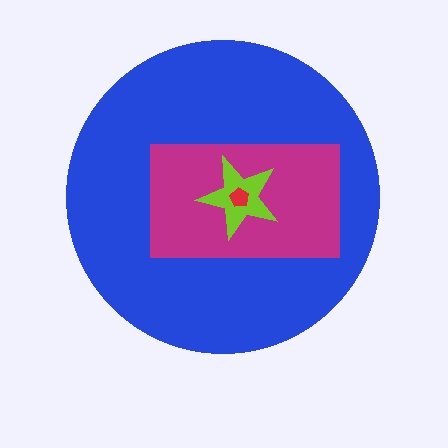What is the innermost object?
The red pentagon.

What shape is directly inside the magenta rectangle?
The lime star.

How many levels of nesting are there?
4.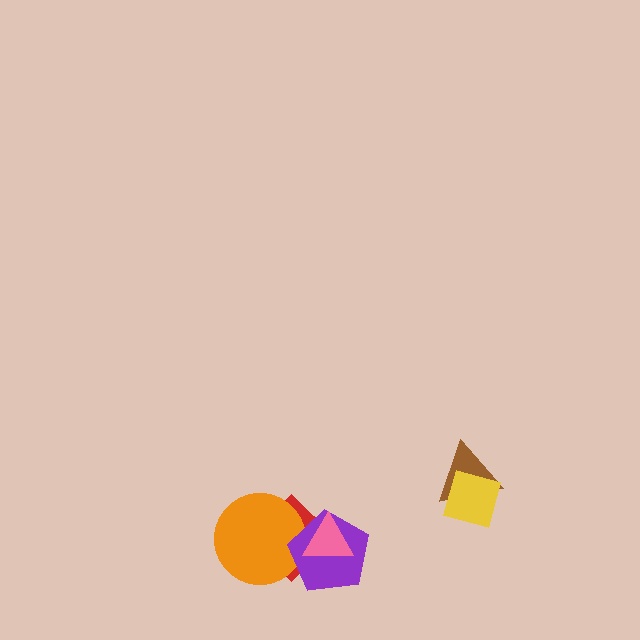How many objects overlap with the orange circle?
2 objects overlap with the orange circle.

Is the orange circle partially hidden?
Yes, it is partially covered by another shape.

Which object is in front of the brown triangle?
The yellow diamond is in front of the brown triangle.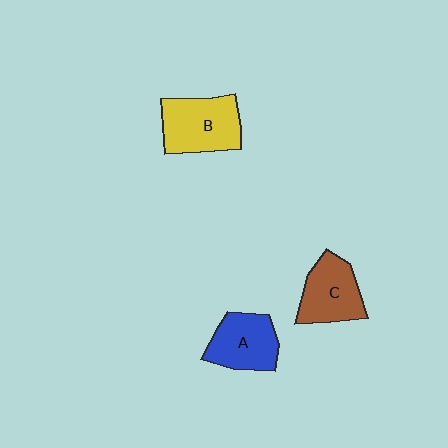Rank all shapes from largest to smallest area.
From largest to smallest: B (yellow), C (brown), A (blue).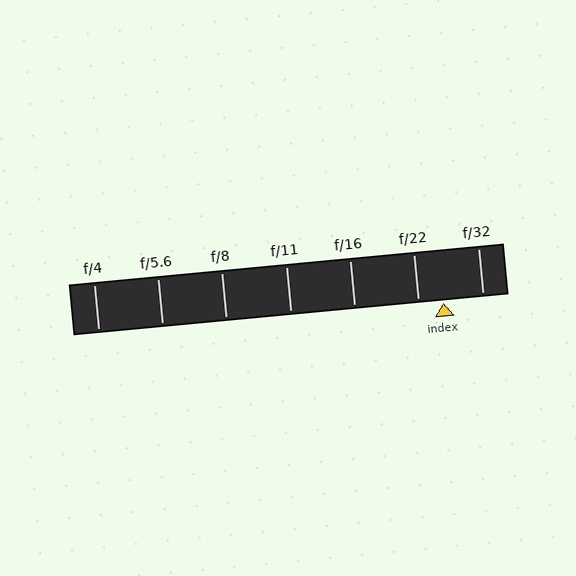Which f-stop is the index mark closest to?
The index mark is closest to f/22.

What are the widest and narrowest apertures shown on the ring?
The widest aperture shown is f/4 and the narrowest is f/32.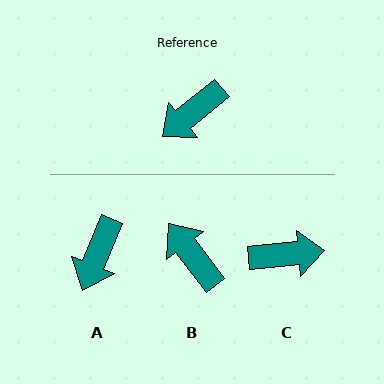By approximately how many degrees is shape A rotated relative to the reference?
Approximately 28 degrees counter-clockwise.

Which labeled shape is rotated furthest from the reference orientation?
C, about 146 degrees away.